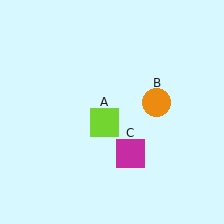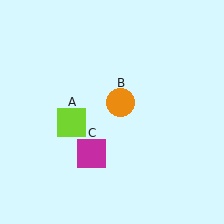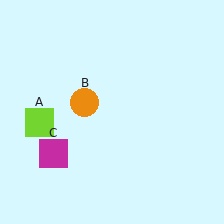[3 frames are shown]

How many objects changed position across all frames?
3 objects changed position: lime square (object A), orange circle (object B), magenta square (object C).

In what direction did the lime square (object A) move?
The lime square (object A) moved left.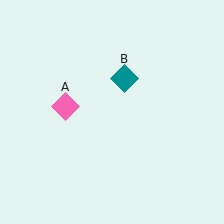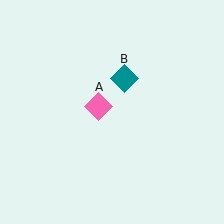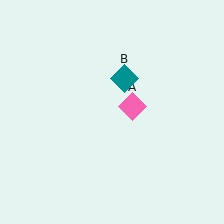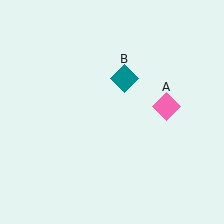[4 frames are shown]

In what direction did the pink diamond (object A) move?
The pink diamond (object A) moved right.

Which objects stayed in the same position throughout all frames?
Teal diamond (object B) remained stationary.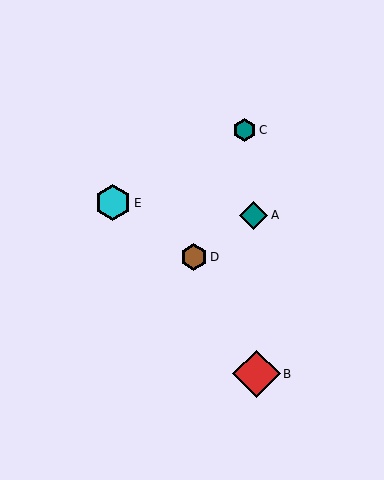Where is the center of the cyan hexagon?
The center of the cyan hexagon is at (113, 203).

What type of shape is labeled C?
Shape C is a teal hexagon.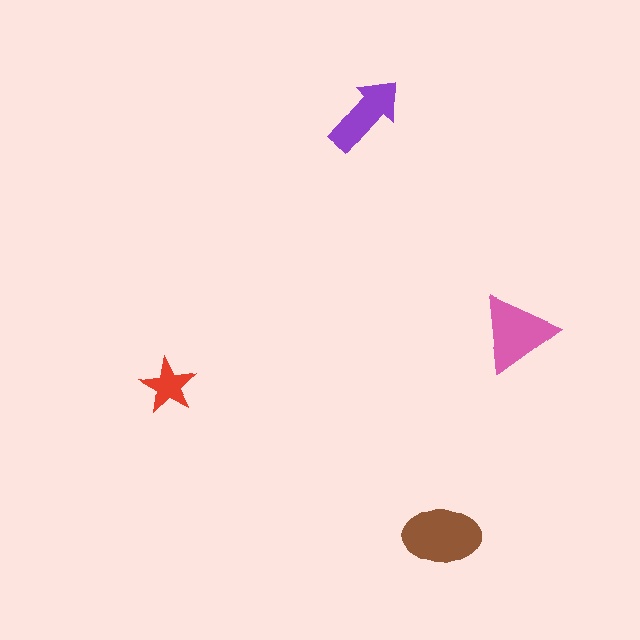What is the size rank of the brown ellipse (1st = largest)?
1st.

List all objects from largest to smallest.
The brown ellipse, the pink triangle, the purple arrow, the red star.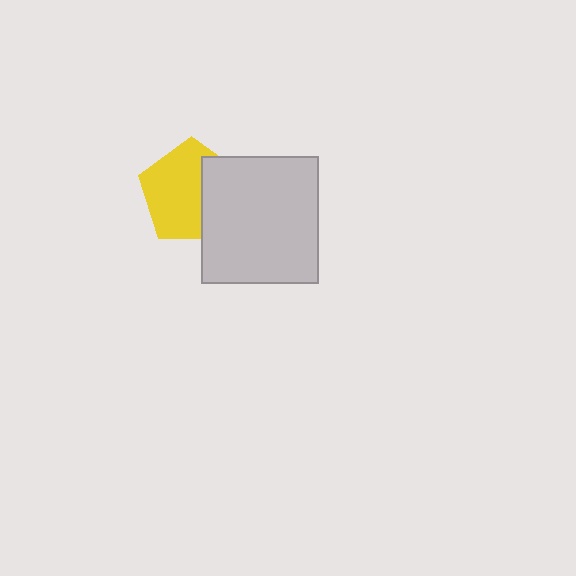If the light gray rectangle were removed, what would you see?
You would see the complete yellow pentagon.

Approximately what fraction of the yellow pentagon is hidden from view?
Roughly 36% of the yellow pentagon is hidden behind the light gray rectangle.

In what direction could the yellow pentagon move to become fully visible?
The yellow pentagon could move left. That would shift it out from behind the light gray rectangle entirely.